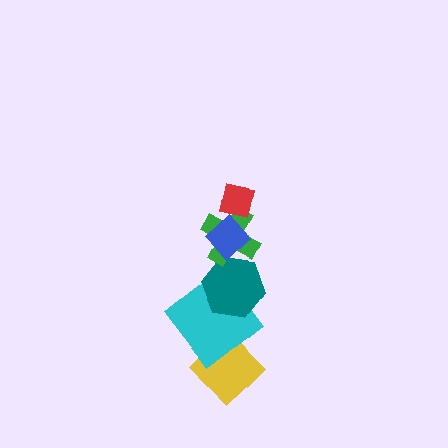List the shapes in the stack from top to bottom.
From top to bottom: the red square, the blue diamond, the green cross, the teal hexagon, the cyan diamond, the yellow diamond.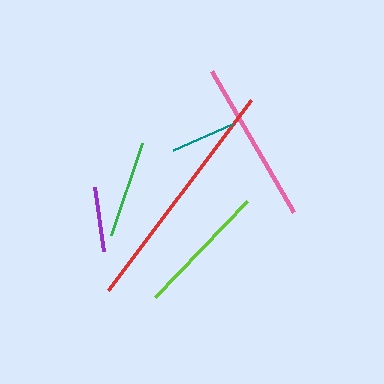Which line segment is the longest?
The red line is the longest at approximately 237 pixels.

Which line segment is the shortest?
The purple line is the shortest at approximately 64 pixels.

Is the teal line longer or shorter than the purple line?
The teal line is longer than the purple line.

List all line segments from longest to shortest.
From longest to shortest: red, pink, lime, green, teal, purple.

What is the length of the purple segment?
The purple segment is approximately 64 pixels long.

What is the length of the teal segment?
The teal segment is approximately 65 pixels long.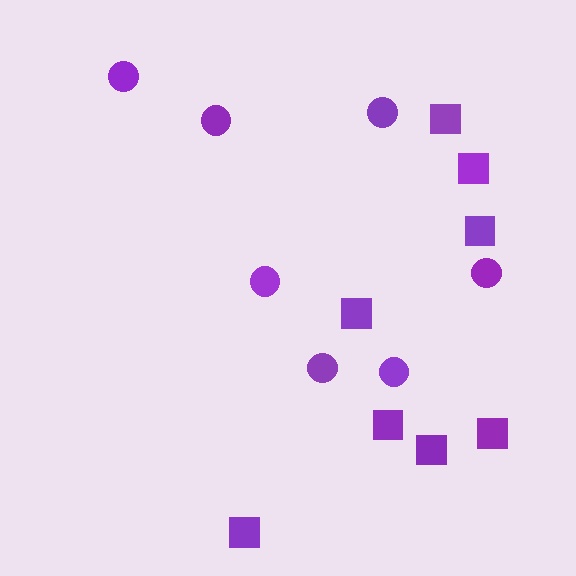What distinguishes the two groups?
There are 2 groups: one group of circles (7) and one group of squares (8).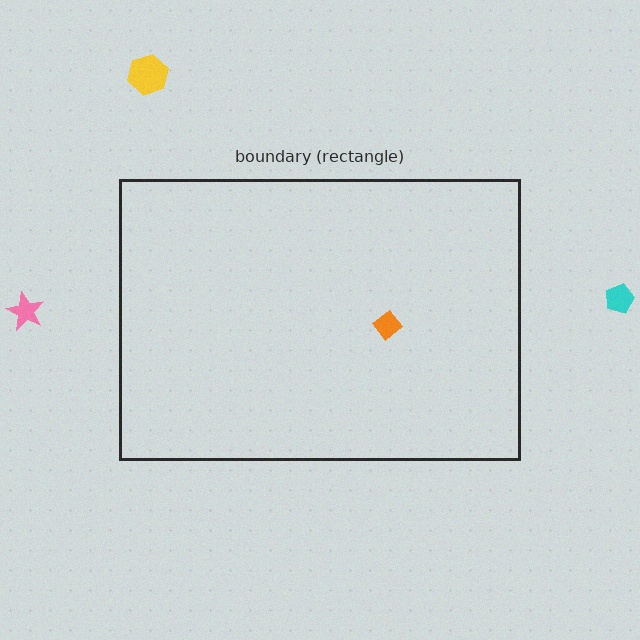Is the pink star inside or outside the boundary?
Outside.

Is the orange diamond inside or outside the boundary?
Inside.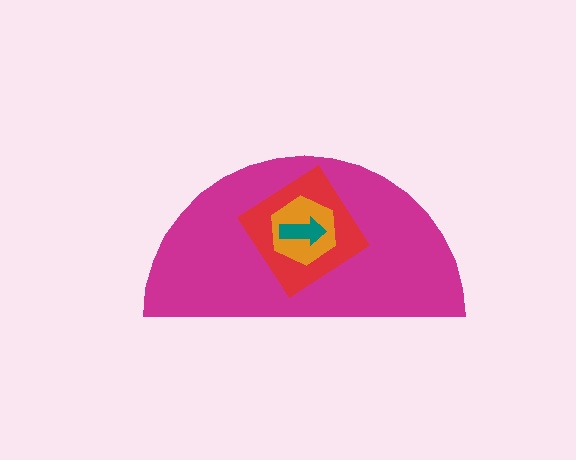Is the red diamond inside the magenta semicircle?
Yes.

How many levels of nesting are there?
4.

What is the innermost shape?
The teal arrow.